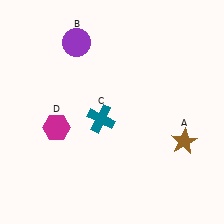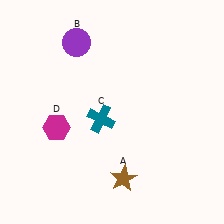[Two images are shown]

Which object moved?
The brown star (A) moved left.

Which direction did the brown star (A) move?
The brown star (A) moved left.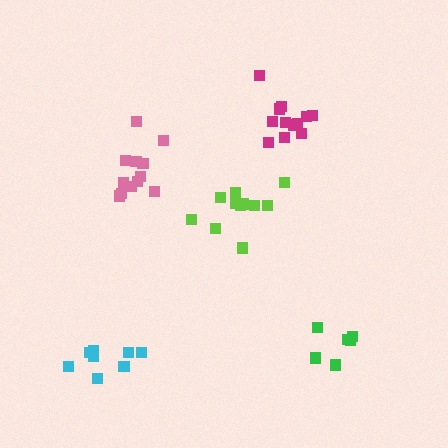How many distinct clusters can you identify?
There are 5 distinct clusters.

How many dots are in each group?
Group 1: 12 dots, Group 2: 12 dots, Group 3: 11 dots, Group 4: 8 dots, Group 5: 6 dots (49 total).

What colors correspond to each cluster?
The clusters are colored: pink, magenta, lime, cyan, green.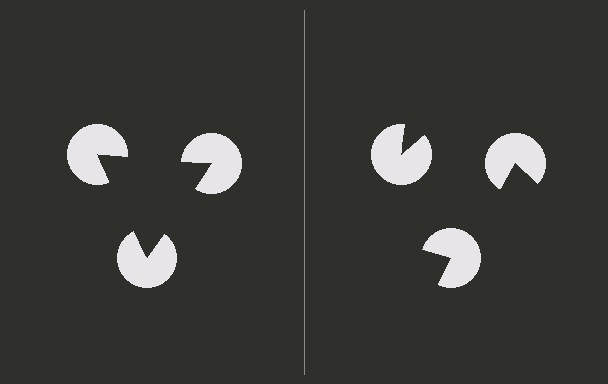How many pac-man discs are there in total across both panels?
6 — 3 on each side.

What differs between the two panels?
The pac-man discs are positioned identically on both sides; only the wedge orientations differ. On the left they align to a triangle; on the right they are misaligned.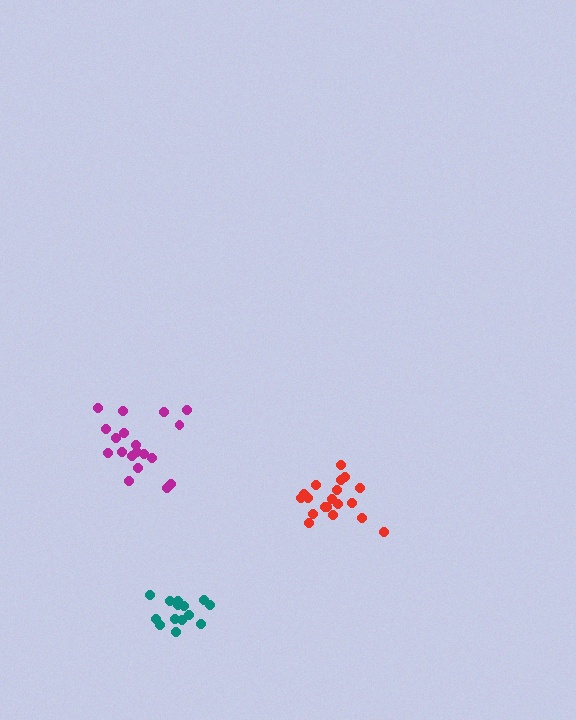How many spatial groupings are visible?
There are 3 spatial groupings.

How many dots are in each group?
Group 1: 19 dots, Group 2: 19 dots, Group 3: 14 dots (52 total).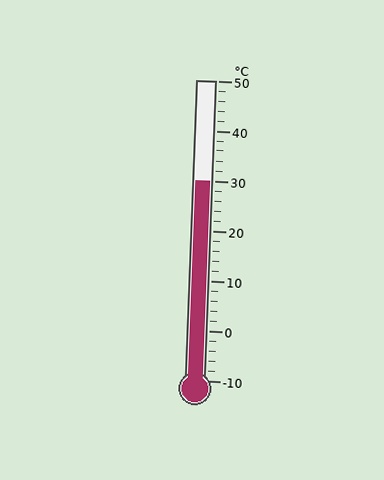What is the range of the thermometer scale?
The thermometer scale ranges from -10°C to 50°C.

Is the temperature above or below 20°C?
The temperature is above 20°C.